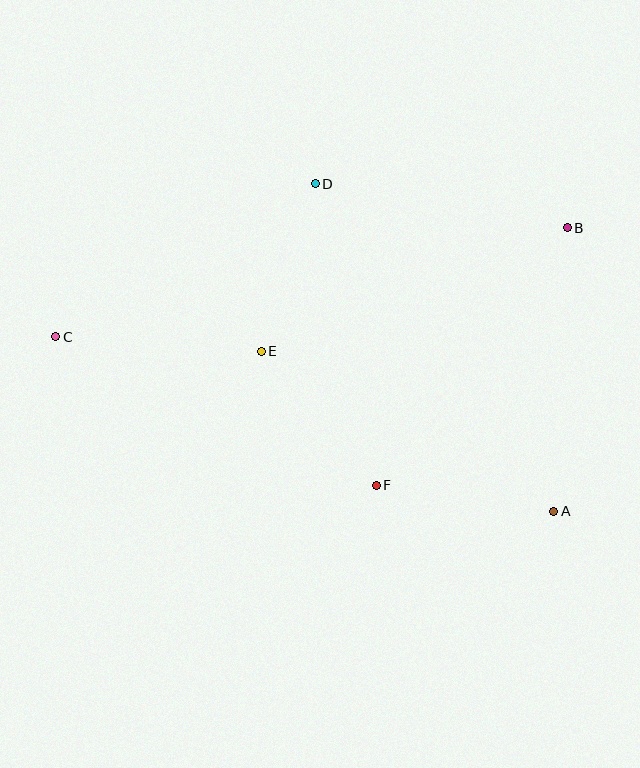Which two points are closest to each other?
Points D and E are closest to each other.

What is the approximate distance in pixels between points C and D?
The distance between C and D is approximately 301 pixels.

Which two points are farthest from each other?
Points A and C are farthest from each other.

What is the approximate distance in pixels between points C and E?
The distance between C and E is approximately 206 pixels.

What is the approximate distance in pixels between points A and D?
The distance between A and D is approximately 405 pixels.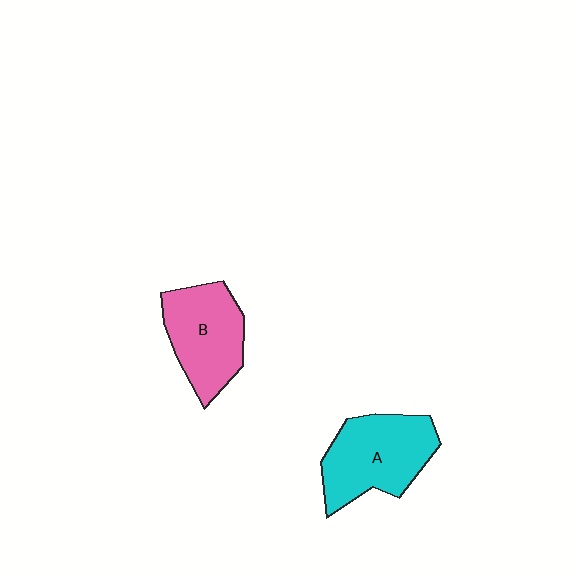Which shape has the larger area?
Shape A (cyan).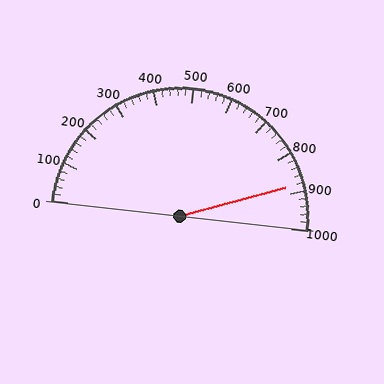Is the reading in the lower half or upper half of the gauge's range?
The reading is in the upper half of the range (0 to 1000).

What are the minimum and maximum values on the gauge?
The gauge ranges from 0 to 1000.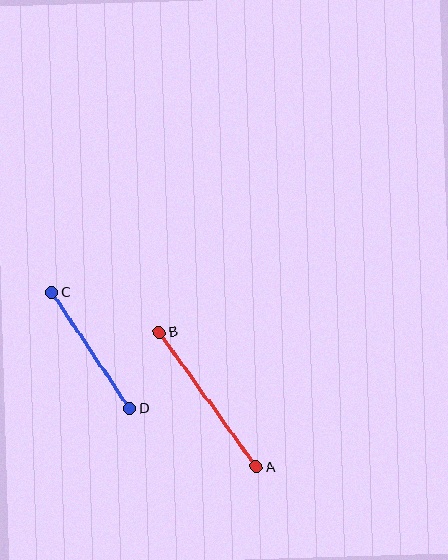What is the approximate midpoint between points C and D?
The midpoint is at approximately (91, 351) pixels.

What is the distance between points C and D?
The distance is approximately 140 pixels.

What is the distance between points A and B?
The distance is approximately 166 pixels.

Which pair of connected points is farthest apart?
Points A and B are farthest apart.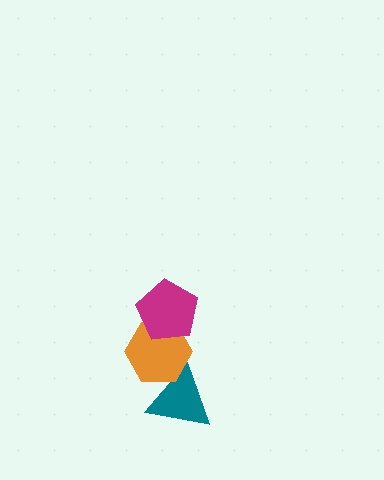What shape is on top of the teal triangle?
The orange hexagon is on top of the teal triangle.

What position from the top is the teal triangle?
The teal triangle is 3rd from the top.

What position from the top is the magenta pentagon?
The magenta pentagon is 1st from the top.